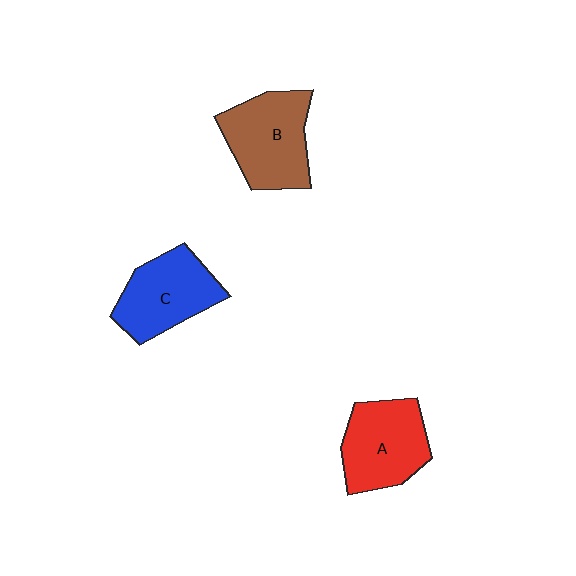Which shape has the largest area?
Shape B (brown).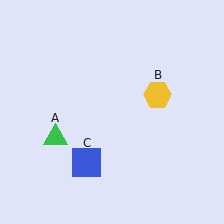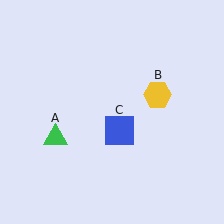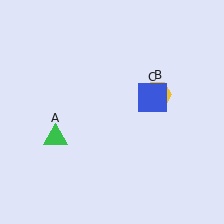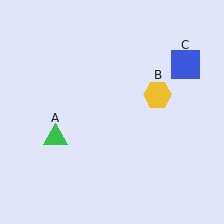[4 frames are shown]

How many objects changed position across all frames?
1 object changed position: blue square (object C).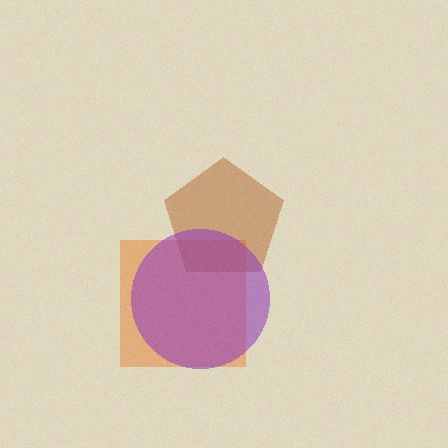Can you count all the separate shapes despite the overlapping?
Yes, there are 3 separate shapes.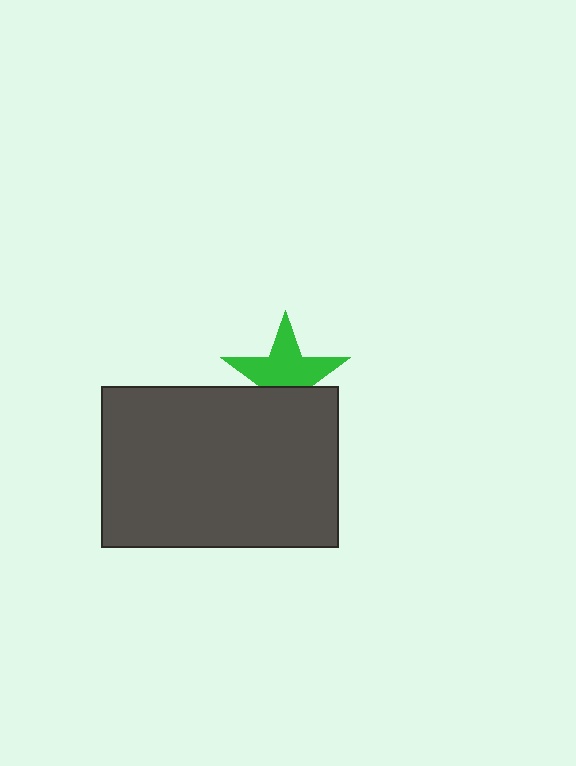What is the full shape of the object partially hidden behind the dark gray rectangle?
The partially hidden object is a green star.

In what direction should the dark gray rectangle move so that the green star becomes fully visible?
The dark gray rectangle should move down. That is the shortest direction to clear the overlap and leave the green star fully visible.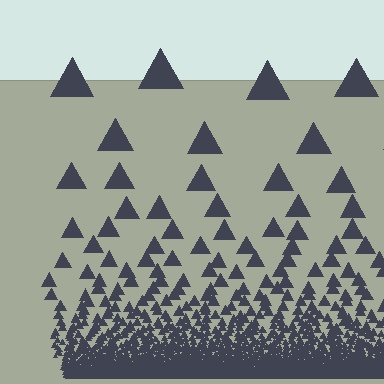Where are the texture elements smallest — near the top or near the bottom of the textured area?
Near the bottom.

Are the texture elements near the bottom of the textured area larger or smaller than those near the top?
Smaller. The gradient is inverted — elements near the bottom are smaller and denser.